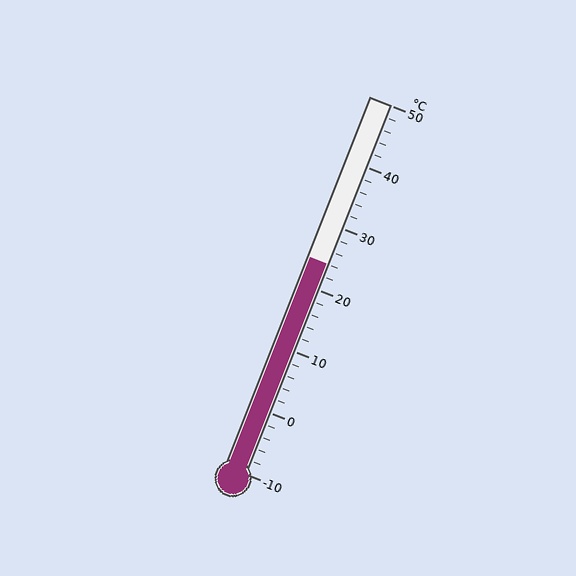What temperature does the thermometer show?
The thermometer shows approximately 24°C.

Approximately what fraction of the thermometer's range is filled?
The thermometer is filled to approximately 55% of its range.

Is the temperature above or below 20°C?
The temperature is above 20°C.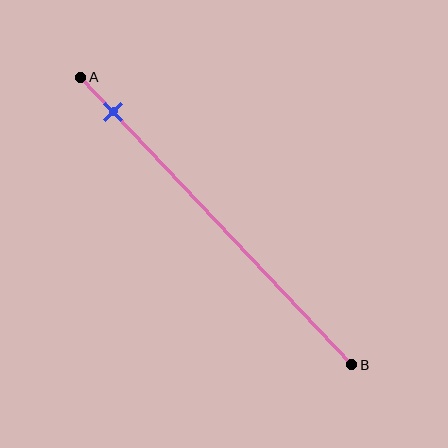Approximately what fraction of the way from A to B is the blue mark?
The blue mark is approximately 10% of the way from A to B.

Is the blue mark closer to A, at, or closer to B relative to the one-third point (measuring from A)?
The blue mark is closer to point A than the one-third point of segment AB.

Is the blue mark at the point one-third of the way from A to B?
No, the mark is at about 10% from A, not at the 33% one-third point.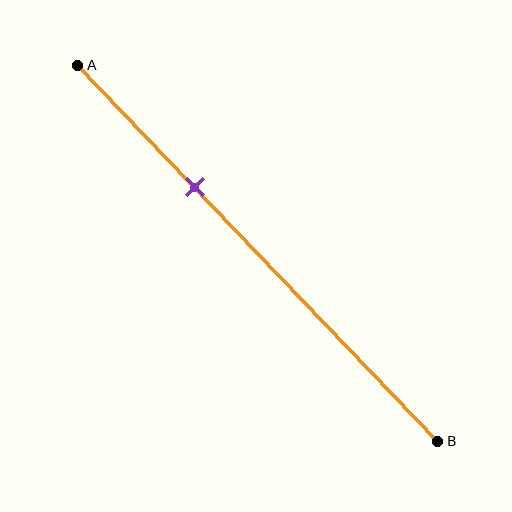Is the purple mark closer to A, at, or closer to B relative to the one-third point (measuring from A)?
The purple mark is approximately at the one-third point of segment AB.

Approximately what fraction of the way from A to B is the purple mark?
The purple mark is approximately 30% of the way from A to B.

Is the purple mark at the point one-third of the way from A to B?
Yes, the mark is approximately at the one-third point.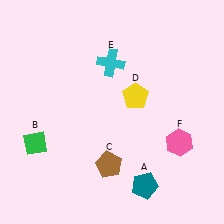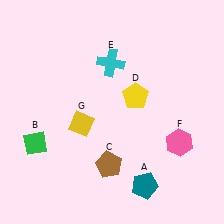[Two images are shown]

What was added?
A yellow diamond (G) was added in Image 2.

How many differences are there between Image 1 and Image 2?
There is 1 difference between the two images.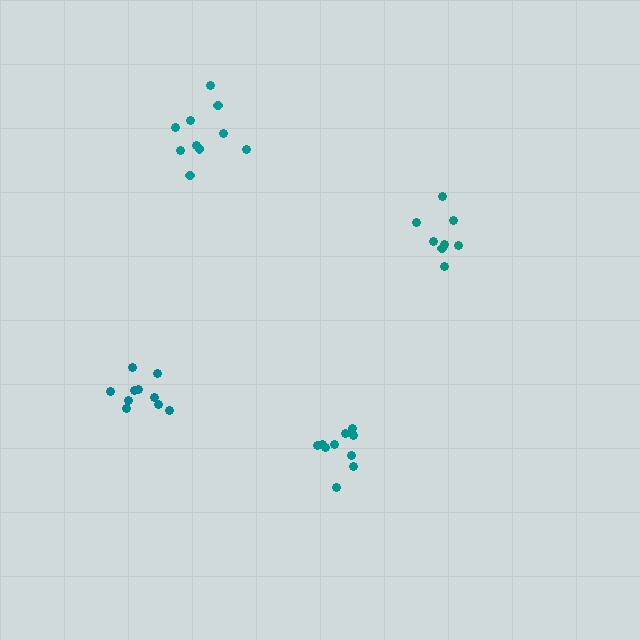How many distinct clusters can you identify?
There are 4 distinct clusters.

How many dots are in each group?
Group 1: 8 dots, Group 2: 10 dots, Group 3: 10 dots, Group 4: 10 dots (38 total).